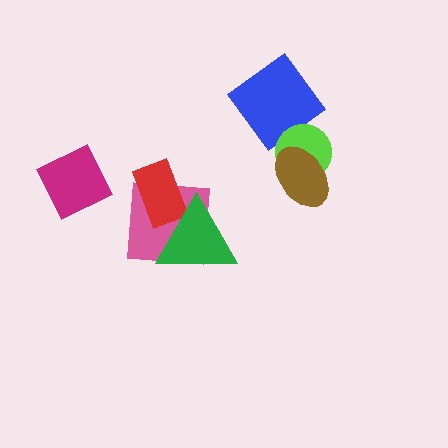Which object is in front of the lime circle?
The brown ellipse is in front of the lime circle.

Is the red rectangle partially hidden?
Yes, it is partially covered by another shape.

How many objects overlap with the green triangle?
2 objects overlap with the green triangle.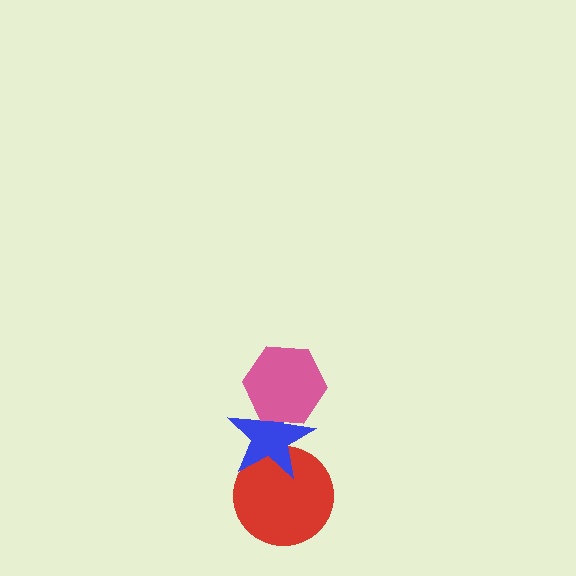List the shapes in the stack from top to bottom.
From top to bottom: the pink hexagon, the blue star, the red circle.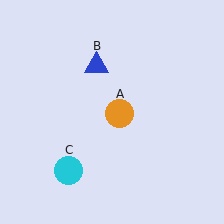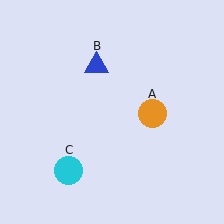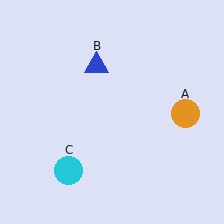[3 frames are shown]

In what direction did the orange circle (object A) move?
The orange circle (object A) moved right.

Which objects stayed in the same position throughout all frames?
Blue triangle (object B) and cyan circle (object C) remained stationary.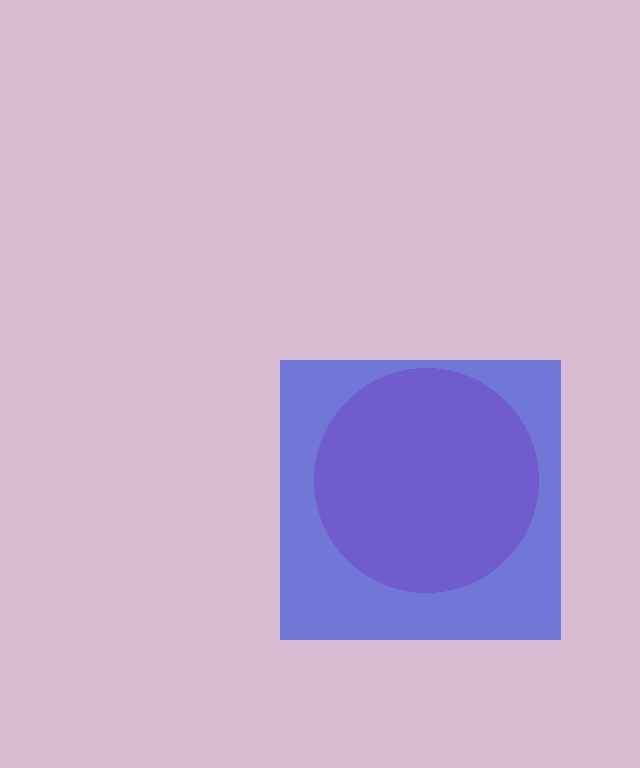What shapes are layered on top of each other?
The layered shapes are: a magenta circle, a blue square.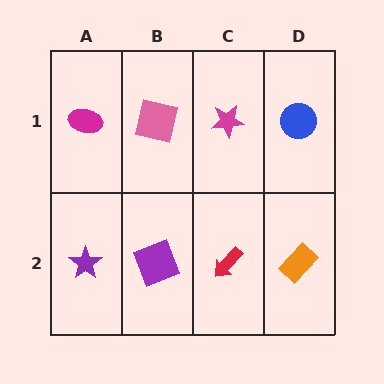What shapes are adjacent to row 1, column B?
A purple square (row 2, column B), a magenta ellipse (row 1, column A), a magenta star (row 1, column C).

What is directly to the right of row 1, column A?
A pink square.